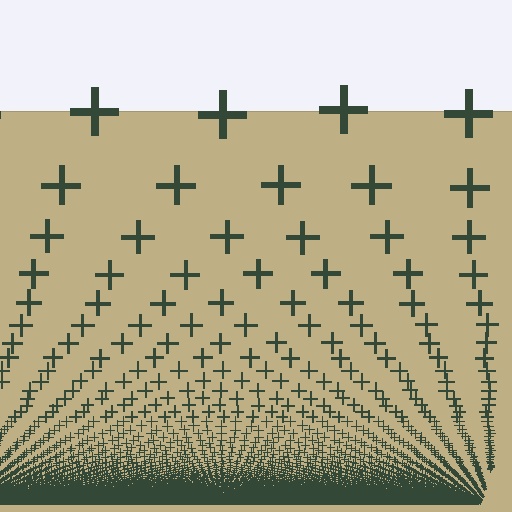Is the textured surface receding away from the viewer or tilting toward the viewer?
The surface appears to tilt toward the viewer. Texture elements get larger and sparser toward the top.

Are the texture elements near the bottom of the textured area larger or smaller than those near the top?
Smaller. The gradient is inverted — elements near the bottom are smaller and denser.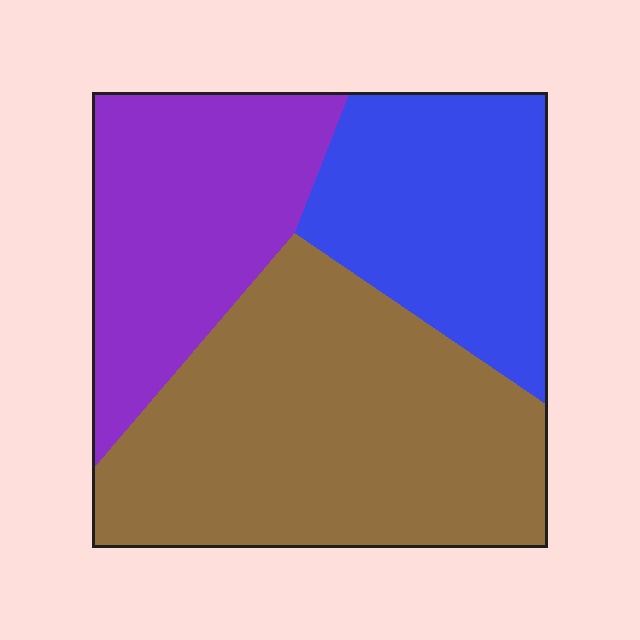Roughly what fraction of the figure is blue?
Blue takes up between a sixth and a third of the figure.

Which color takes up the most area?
Brown, at roughly 45%.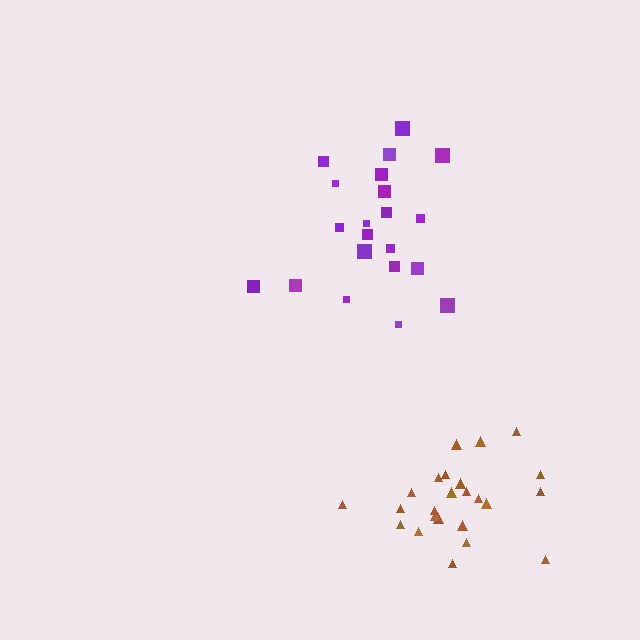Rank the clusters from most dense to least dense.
brown, purple.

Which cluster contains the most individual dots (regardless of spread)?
Brown (24).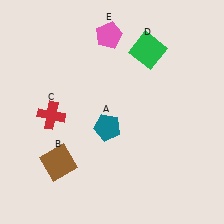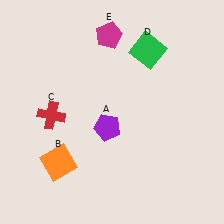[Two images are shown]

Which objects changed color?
A changed from teal to purple. B changed from brown to orange. E changed from pink to magenta.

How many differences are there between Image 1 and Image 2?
There are 3 differences between the two images.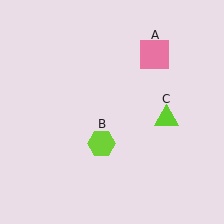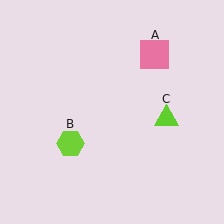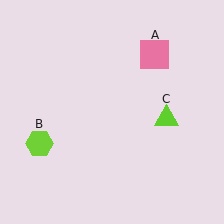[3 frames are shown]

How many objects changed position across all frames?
1 object changed position: lime hexagon (object B).